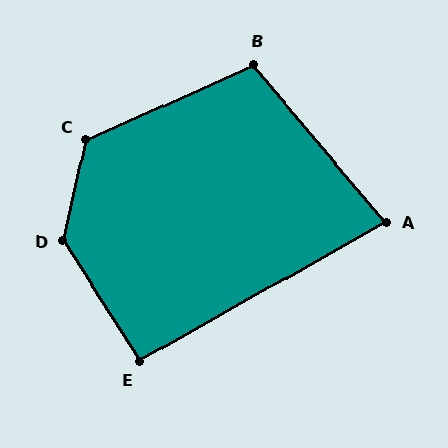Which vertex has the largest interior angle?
D, at approximately 135 degrees.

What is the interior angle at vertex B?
Approximately 106 degrees (obtuse).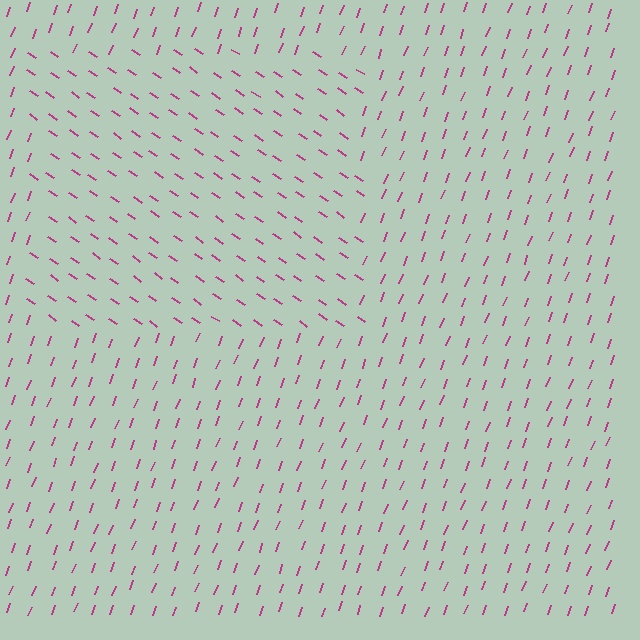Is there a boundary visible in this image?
Yes, there is a texture boundary formed by a change in line orientation.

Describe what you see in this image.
The image is filled with small magenta line segments. A rectangle region in the image has lines oriented differently from the surrounding lines, creating a visible texture boundary.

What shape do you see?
I see a rectangle.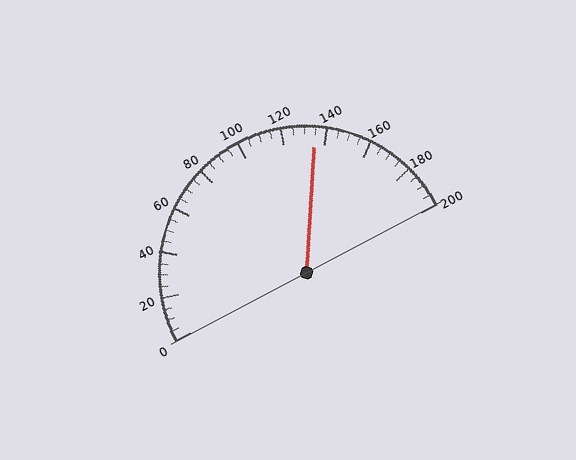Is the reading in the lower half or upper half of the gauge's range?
The reading is in the upper half of the range (0 to 200).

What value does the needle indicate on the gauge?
The needle indicates approximately 135.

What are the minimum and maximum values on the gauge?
The gauge ranges from 0 to 200.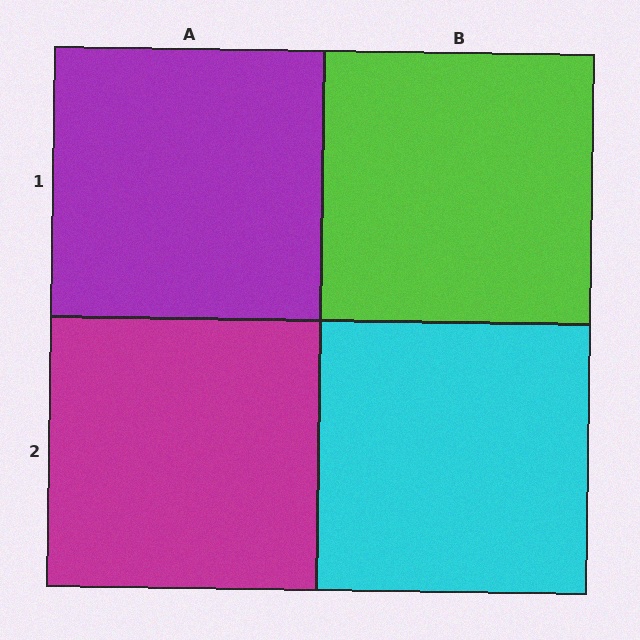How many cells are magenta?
1 cell is magenta.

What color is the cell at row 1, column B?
Lime.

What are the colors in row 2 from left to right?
Magenta, cyan.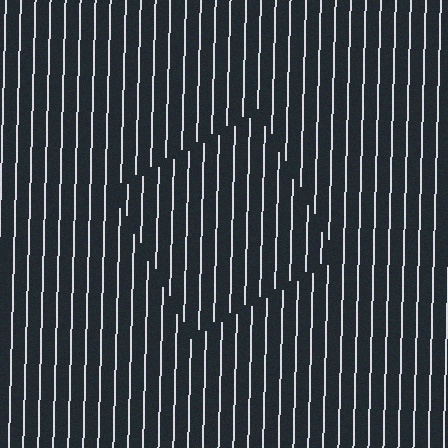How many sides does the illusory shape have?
4 sides — the line-ends trace a square.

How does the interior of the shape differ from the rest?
The interior of the shape contains the same grating, shifted by half a period — the contour is defined by the phase discontinuity where line-ends from the inner and outer gratings abut.